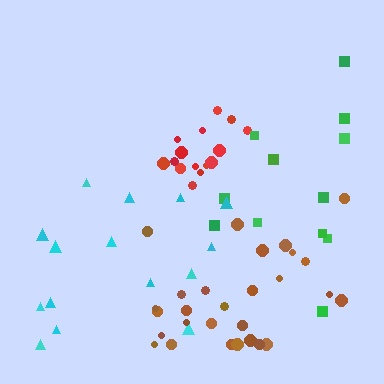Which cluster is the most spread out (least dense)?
Cyan.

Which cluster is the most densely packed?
Red.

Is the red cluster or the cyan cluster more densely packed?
Red.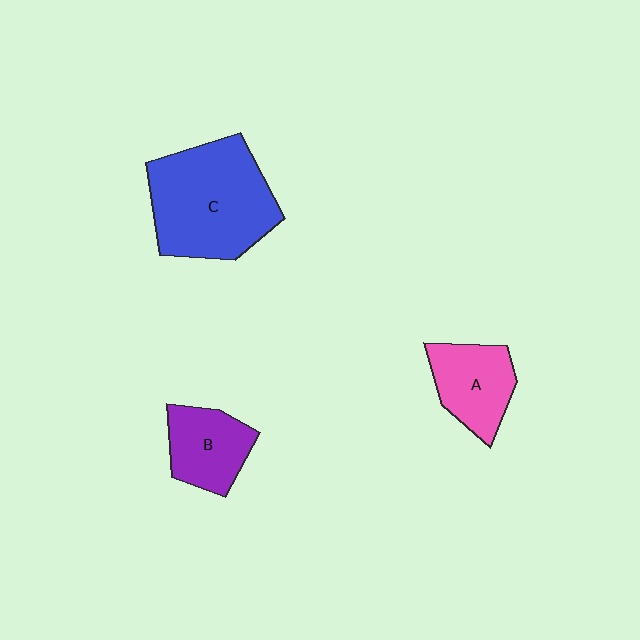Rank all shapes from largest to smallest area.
From largest to smallest: C (blue), A (pink), B (purple).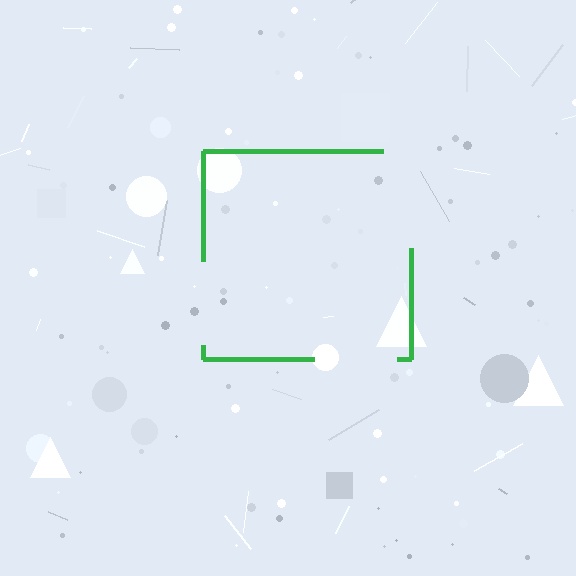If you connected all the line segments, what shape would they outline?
They would outline a square.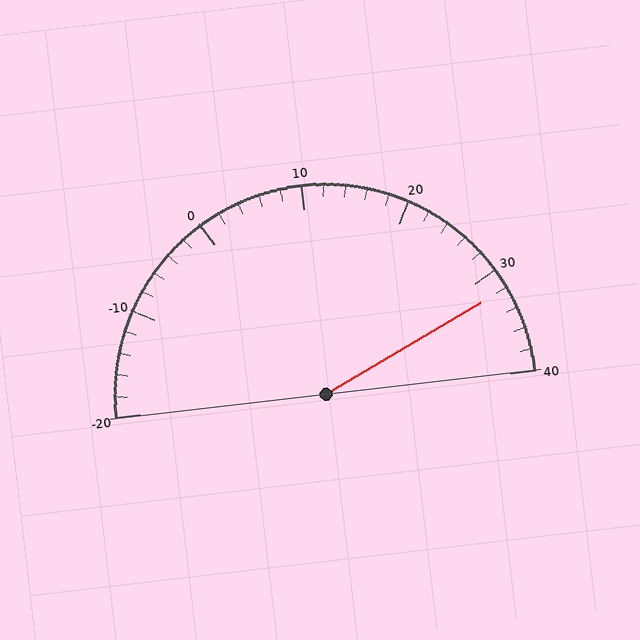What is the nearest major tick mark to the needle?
The nearest major tick mark is 30.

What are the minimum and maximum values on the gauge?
The gauge ranges from -20 to 40.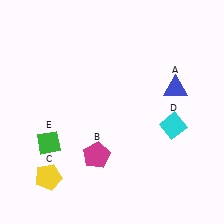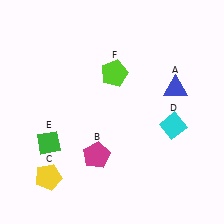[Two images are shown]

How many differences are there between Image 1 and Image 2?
There is 1 difference between the two images.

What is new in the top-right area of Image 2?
A lime pentagon (F) was added in the top-right area of Image 2.